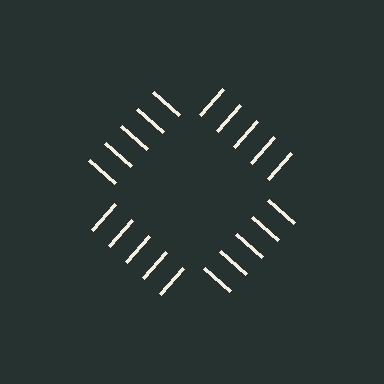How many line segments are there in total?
20 — 5 along each of the 4 edges.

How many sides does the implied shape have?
4 sides — the line-ends trace a square.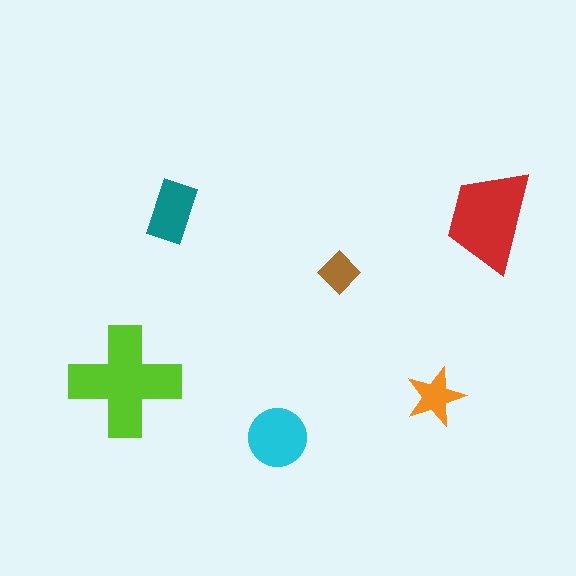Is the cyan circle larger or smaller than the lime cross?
Smaller.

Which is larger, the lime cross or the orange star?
The lime cross.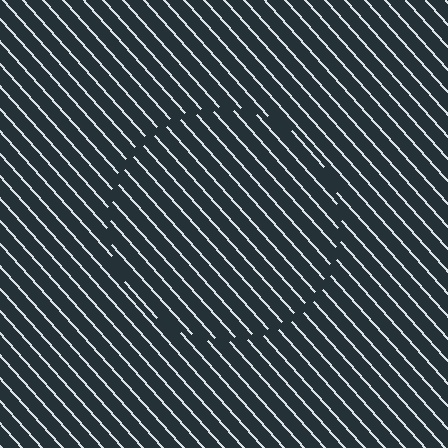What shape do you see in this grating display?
An illusory circle. The interior of the shape contains the same grating, shifted by half a period — the contour is defined by the phase discontinuity where line-ends from the inner and outer gratings abut.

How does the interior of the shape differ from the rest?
The interior of the shape contains the same grating, shifted by half a period — the contour is defined by the phase discontinuity where line-ends from the inner and outer gratings abut.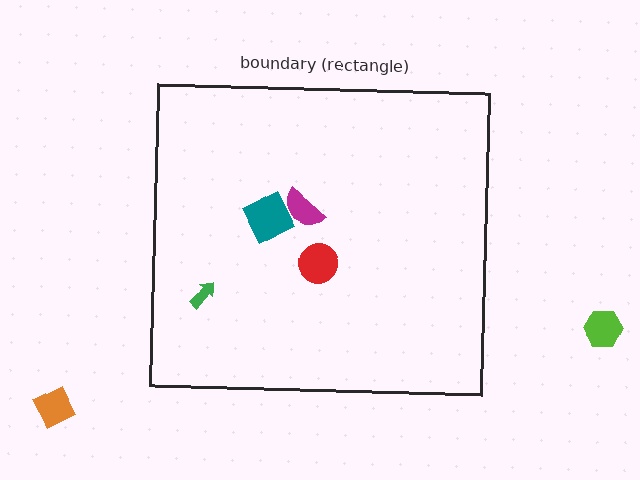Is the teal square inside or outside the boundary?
Inside.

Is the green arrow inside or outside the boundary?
Inside.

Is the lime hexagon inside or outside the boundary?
Outside.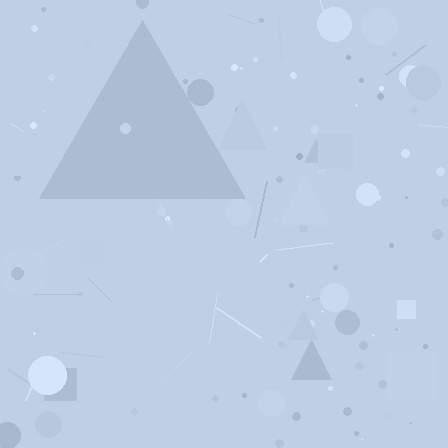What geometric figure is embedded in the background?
A triangle is embedded in the background.